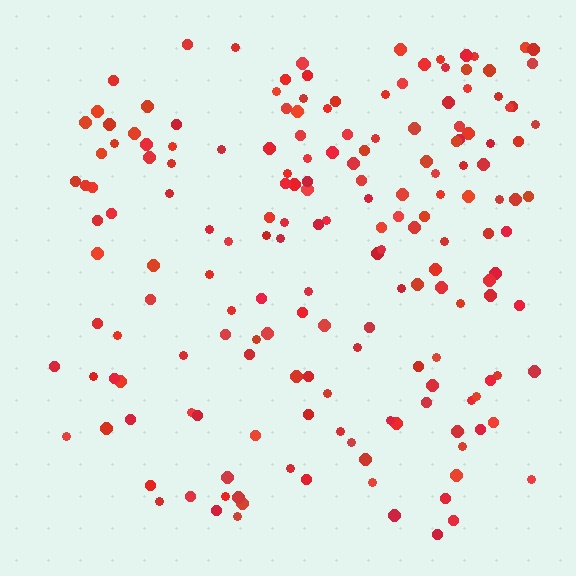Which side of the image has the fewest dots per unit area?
The left.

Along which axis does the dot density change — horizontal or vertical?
Horizontal.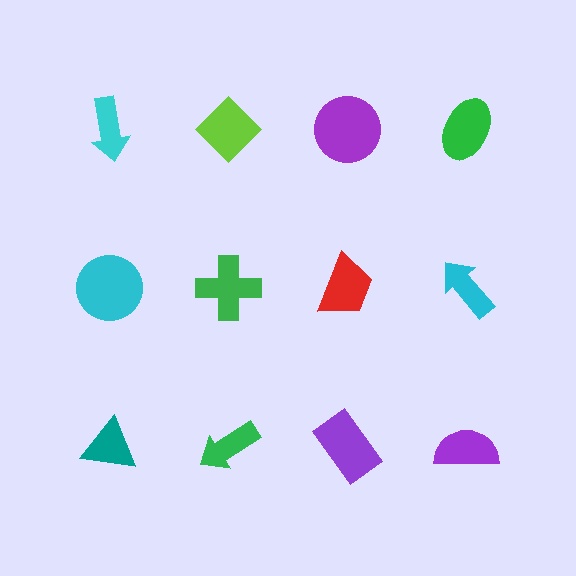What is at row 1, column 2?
A lime diamond.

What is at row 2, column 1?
A cyan circle.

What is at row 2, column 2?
A green cross.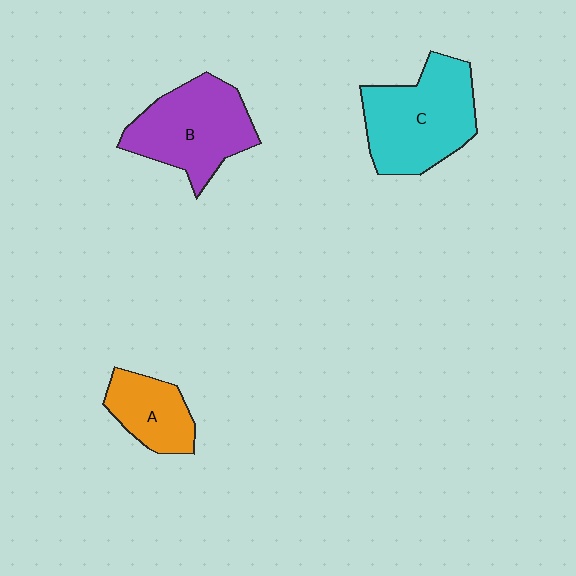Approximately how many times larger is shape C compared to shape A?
Approximately 1.9 times.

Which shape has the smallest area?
Shape A (orange).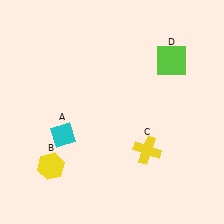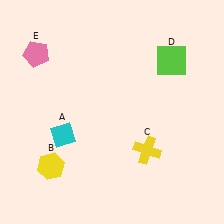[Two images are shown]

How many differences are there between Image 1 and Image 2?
There is 1 difference between the two images.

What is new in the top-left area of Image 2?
A pink pentagon (E) was added in the top-left area of Image 2.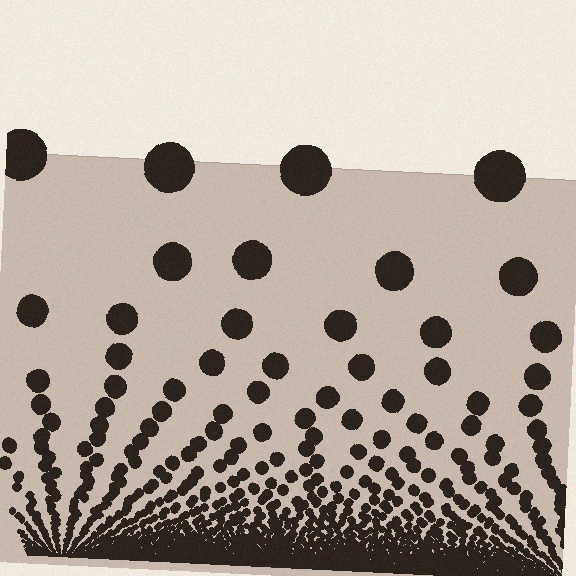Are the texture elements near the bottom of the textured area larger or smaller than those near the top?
Smaller. The gradient is inverted — elements near the bottom are smaller and denser.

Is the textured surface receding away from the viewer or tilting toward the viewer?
The surface appears to tilt toward the viewer. Texture elements get larger and sparser toward the top.